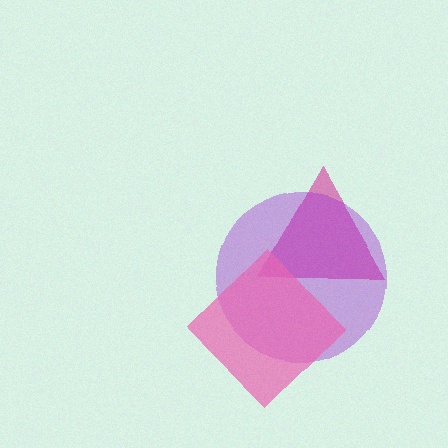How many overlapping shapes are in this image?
There are 3 overlapping shapes in the image.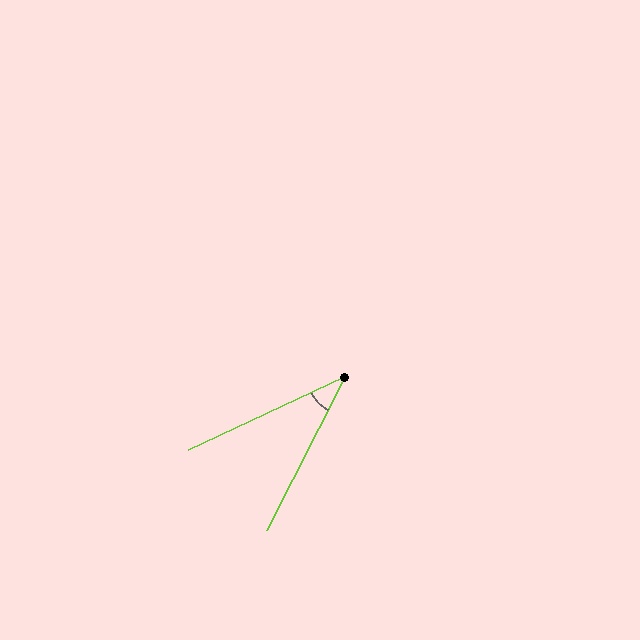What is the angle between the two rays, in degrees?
Approximately 38 degrees.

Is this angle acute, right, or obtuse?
It is acute.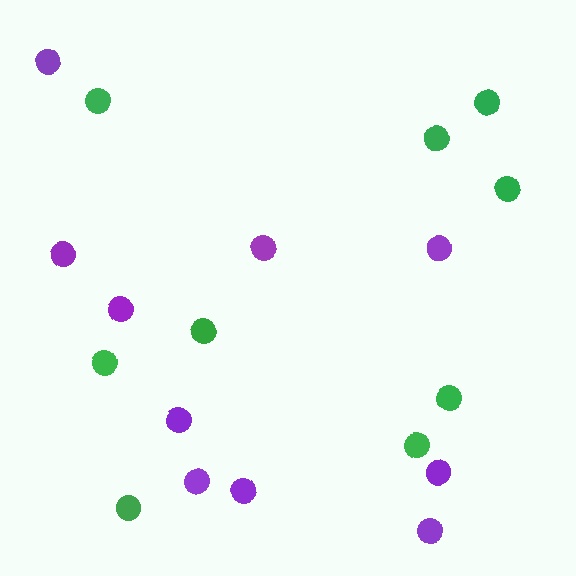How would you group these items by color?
There are 2 groups: one group of purple circles (10) and one group of green circles (9).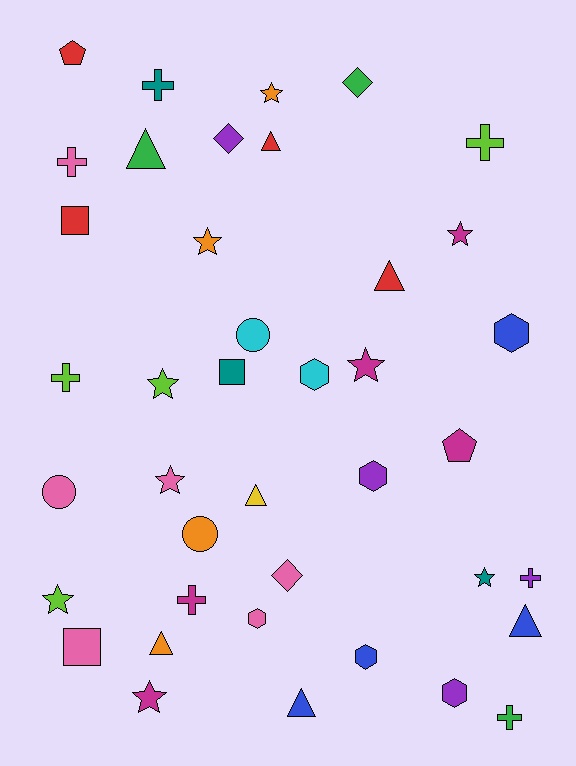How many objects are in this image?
There are 40 objects.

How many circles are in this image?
There are 3 circles.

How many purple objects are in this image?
There are 4 purple objects.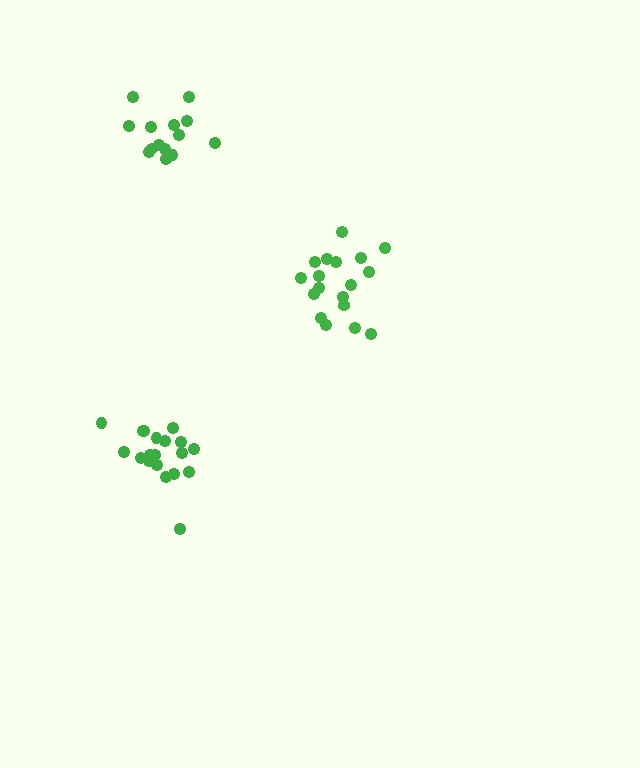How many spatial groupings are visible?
There are 3 spatial groupings.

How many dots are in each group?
Group 1: 18 dots, Group 2: 19 dots, Group 3: 15 dots (52 total).